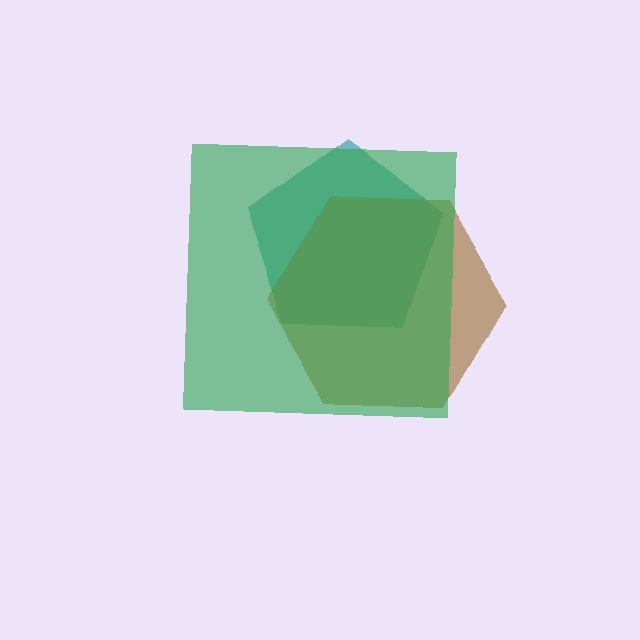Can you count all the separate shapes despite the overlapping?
Yes, there are 3 separate shapes.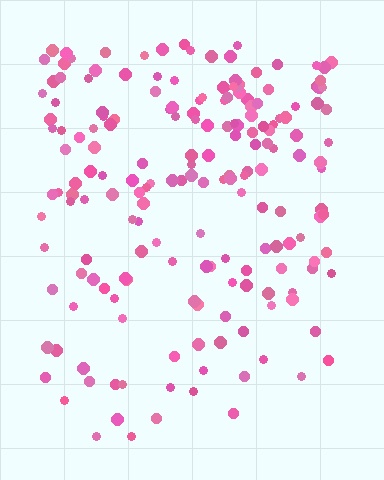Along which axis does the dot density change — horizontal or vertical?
Vertical.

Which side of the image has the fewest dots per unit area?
The bottom.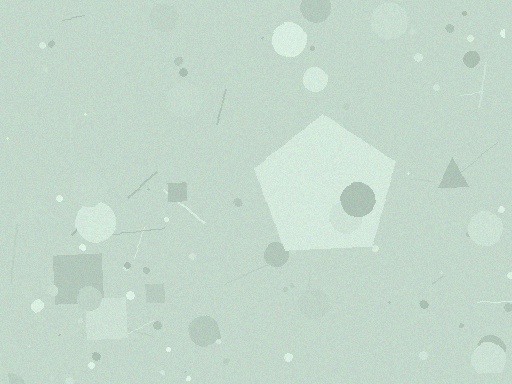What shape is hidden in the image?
A pentagon is hidden in the image.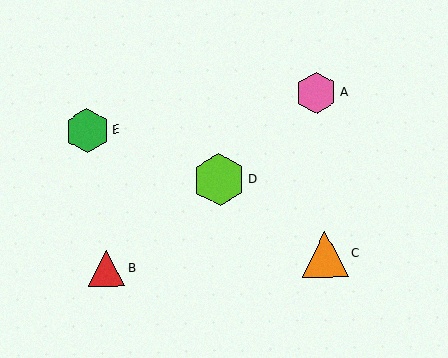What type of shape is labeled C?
Shape C is an orange triangle.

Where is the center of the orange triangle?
The center of the orange triangle is at (325, 254).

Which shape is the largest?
The lime hexagon (labeled D) is the largest.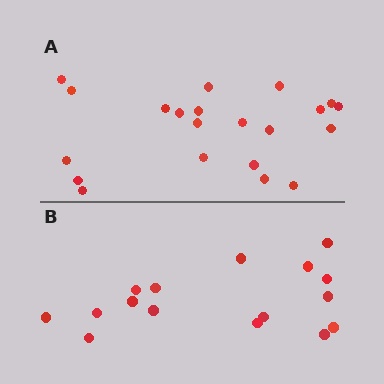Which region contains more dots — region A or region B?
Region A (the top region) has more dots.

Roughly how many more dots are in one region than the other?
Region A has about 5 more dots than region B.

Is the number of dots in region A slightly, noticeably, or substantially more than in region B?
Region A has noticeably more, but not dramatically so. The ratio is roughly 1.3 to 1.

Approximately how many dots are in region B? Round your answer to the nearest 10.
About 20 dots. (The exact count is 16, which rounds to 20.)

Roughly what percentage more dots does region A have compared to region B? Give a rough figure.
About 30% more.